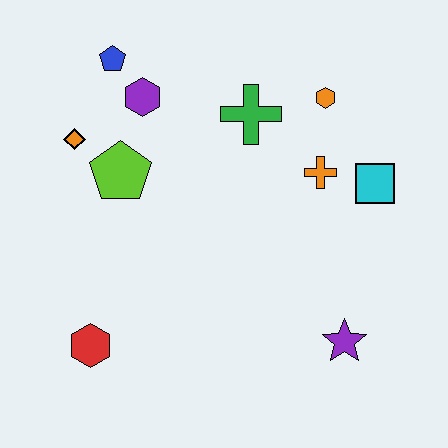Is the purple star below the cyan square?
Yes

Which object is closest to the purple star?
The cyan square is closest to the purple star.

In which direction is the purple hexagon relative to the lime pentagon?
The purple hexagon is above the lime pentagon.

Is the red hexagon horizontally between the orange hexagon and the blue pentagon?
No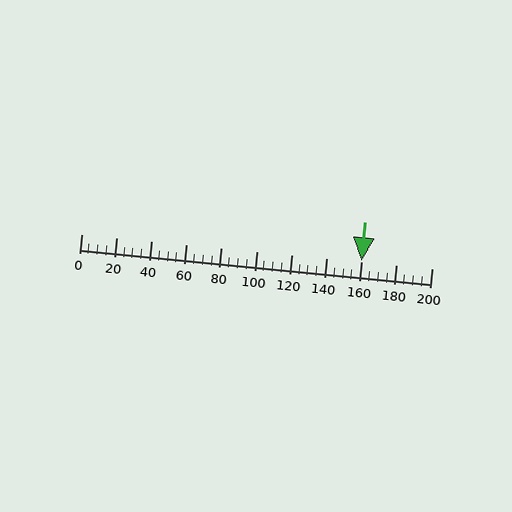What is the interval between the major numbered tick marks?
The major tick marks are spaced 20 units apart.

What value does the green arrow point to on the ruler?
The green arrow points to approximately 160.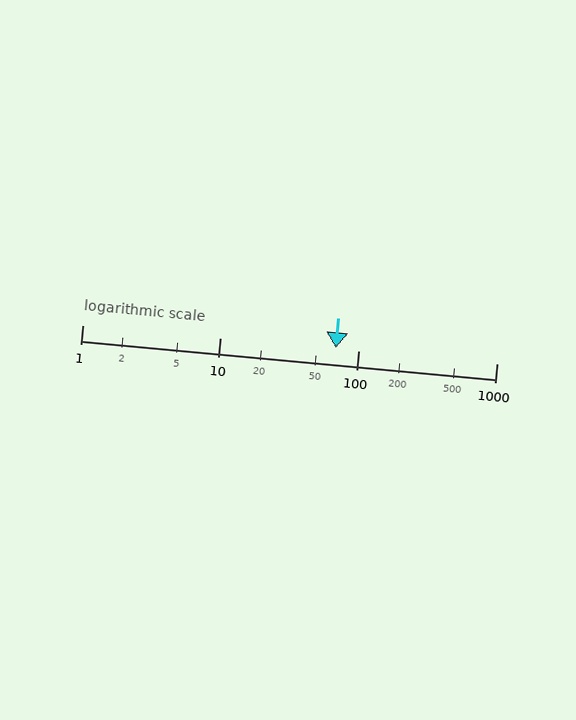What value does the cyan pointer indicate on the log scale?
The pointer indicates approximately 68.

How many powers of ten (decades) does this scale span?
The scale spans 3 decades, from 1 to 1000.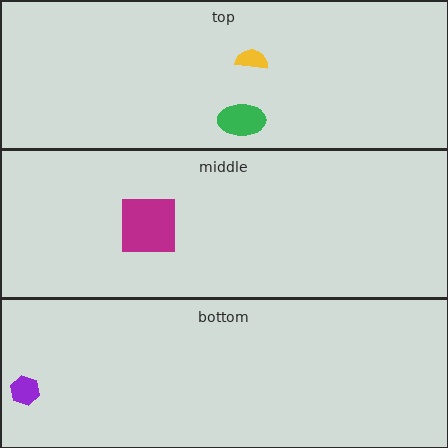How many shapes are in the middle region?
1.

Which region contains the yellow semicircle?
The top region.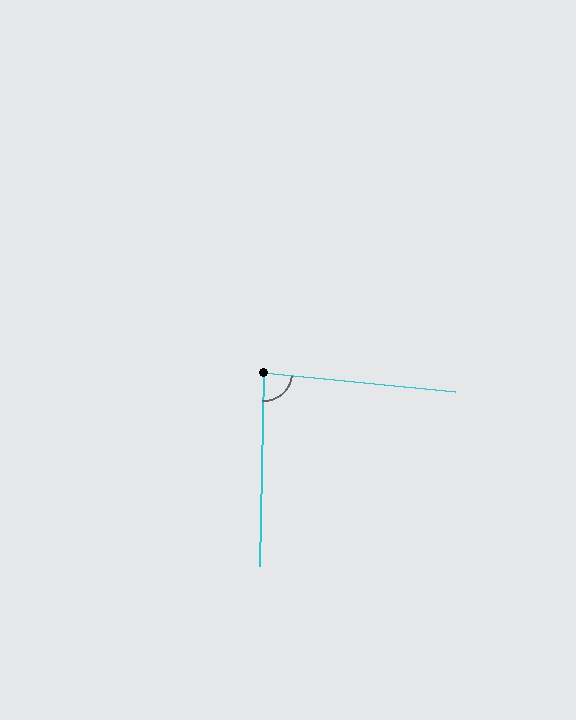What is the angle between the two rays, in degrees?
Approximately 86 degrees.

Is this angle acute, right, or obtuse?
It is approximately a right angle.